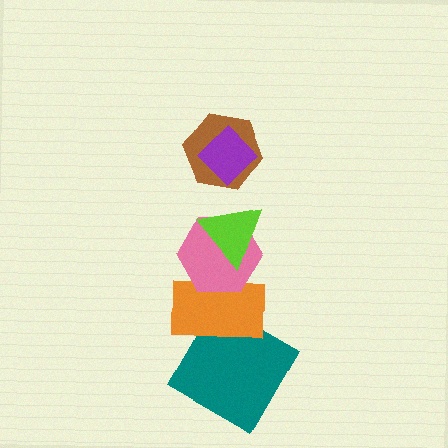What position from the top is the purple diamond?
The purple diamond is 1st from the top.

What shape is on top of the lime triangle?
The brown hexagon is on top of the lime triangle.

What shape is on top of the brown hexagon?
The purple diamond is on top of the brown hexagon.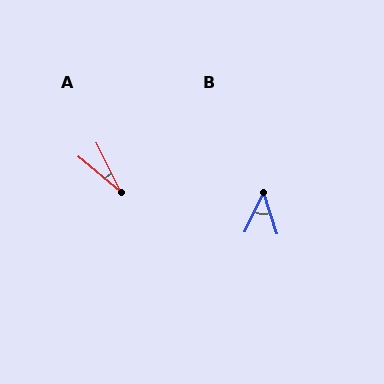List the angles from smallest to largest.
A (24°), B (43°).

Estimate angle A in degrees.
Approximately 24 degrees.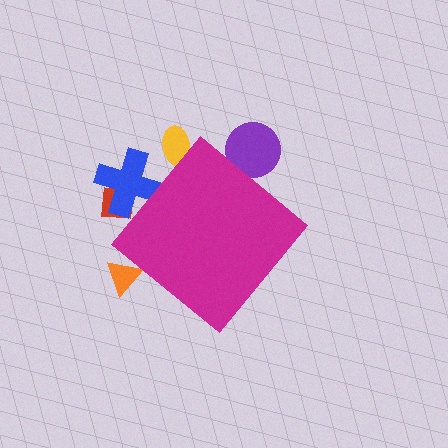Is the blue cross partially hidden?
Yes, the blue cross is partially hidden behind the magenta diamond.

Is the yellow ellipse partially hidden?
Yes, the yellow ellipse is partially hidden behind the magenta diamond.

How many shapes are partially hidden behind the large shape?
5 shapes are partially hidden.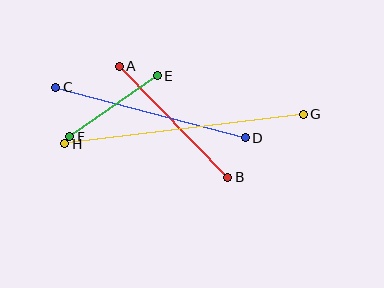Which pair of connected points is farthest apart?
Points G and H are farthest apart.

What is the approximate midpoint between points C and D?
The midpoint is at approximately (151, 113) pixels.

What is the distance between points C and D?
The distance is approximately 196 pixels.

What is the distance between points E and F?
The distance is approximately 107 pixels.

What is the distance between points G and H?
The distance is approximately 241 pixels.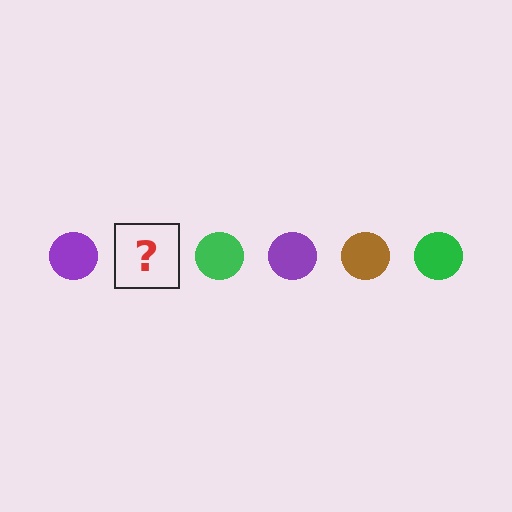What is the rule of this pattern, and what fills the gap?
The rule is that the pattern cycles through purple, brown, green circles. The gap should be filled with a brown circle.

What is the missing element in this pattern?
The missing element is a brown circle.